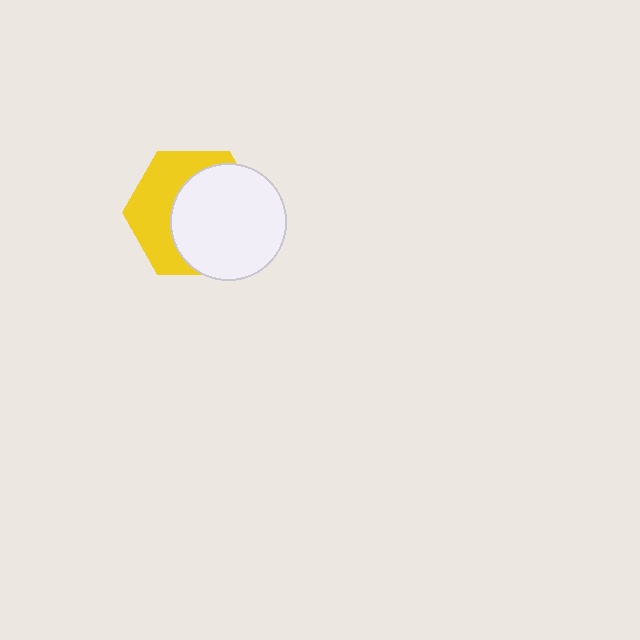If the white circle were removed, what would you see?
You would see the complete yellow hexagon.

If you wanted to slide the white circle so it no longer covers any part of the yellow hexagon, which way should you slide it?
Slide it right — that is the most direct way to separate the two shapes.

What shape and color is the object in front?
The object in front is a white circle.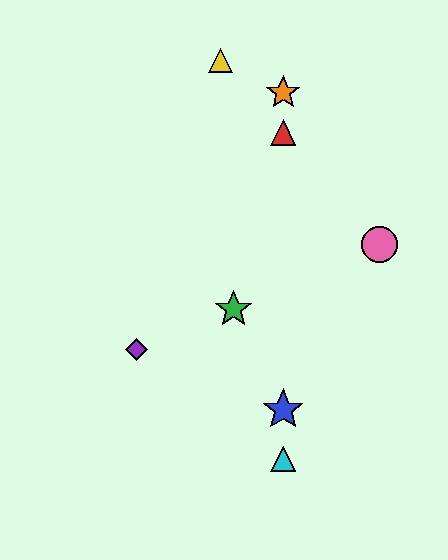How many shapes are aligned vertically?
4 shapes (the red triangle, the blue star, the orange star, the cyan triangle) are aligned vertically.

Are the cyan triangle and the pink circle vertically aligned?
No, the cyan triangle is at x≈283 and the pink circle is at x≈380.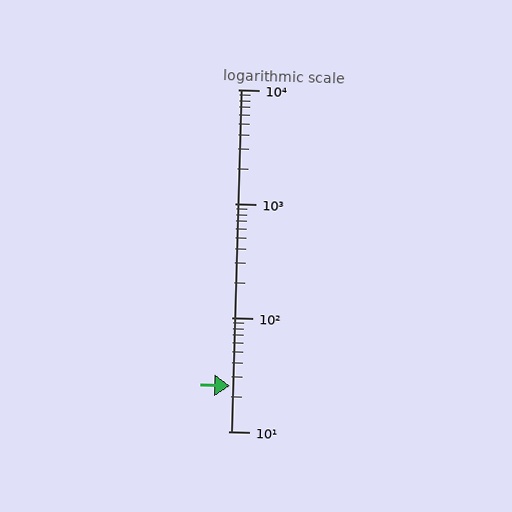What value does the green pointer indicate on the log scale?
The pointer indicates approximately 25.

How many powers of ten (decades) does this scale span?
The scale spans 3 decades, from 10 to 10000.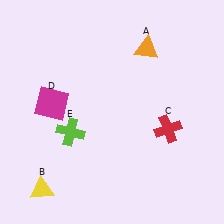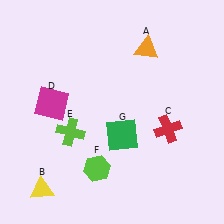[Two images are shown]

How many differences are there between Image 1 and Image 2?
There are 2 differences between the two images.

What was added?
A lime hexagon (F), a green square (G) were added in Image 2.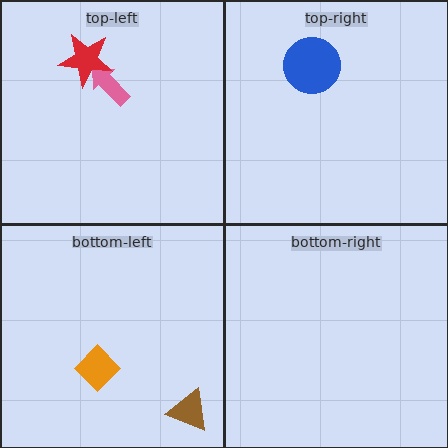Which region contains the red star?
The top-left region.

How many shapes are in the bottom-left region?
2.